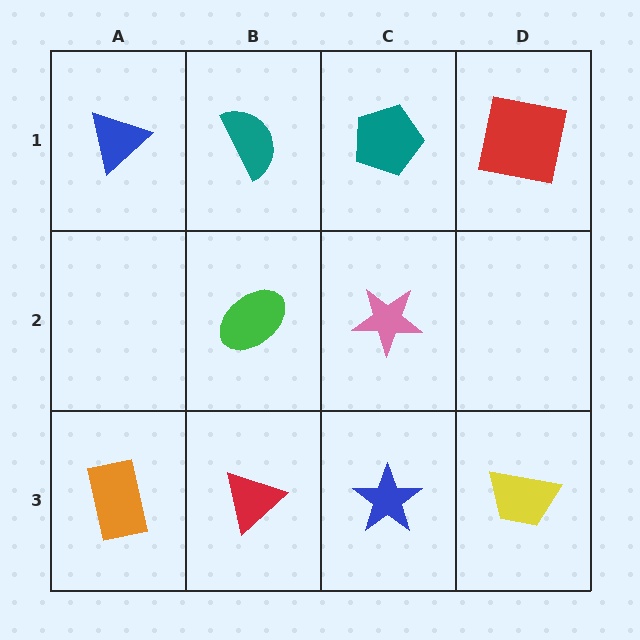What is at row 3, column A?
An orange rectangle.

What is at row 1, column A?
A blue triangle.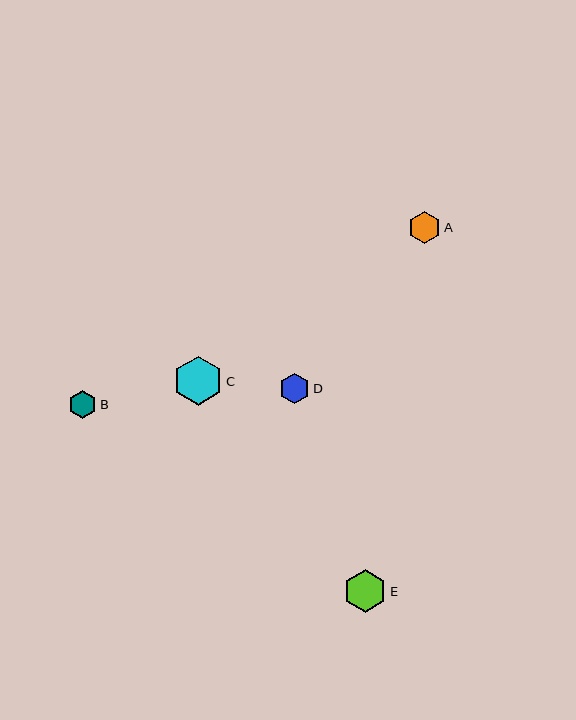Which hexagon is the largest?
Hexagon C is the largest with a size of approximately 49 pixels.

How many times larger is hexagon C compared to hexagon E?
Hexagon C is approximately 1.1 times the size of hexagon E.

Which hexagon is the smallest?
Hexagon B is the smallest with a size of approximately 28 pixels.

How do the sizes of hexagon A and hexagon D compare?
Hexagon A and hexagon D are approximately the same size.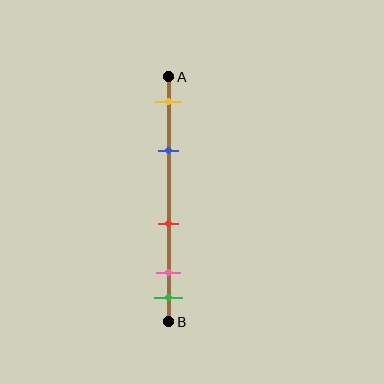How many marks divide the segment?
There are 5 marks dividing the segment.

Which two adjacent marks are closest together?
The pink and green marks are the closest adjacent pair.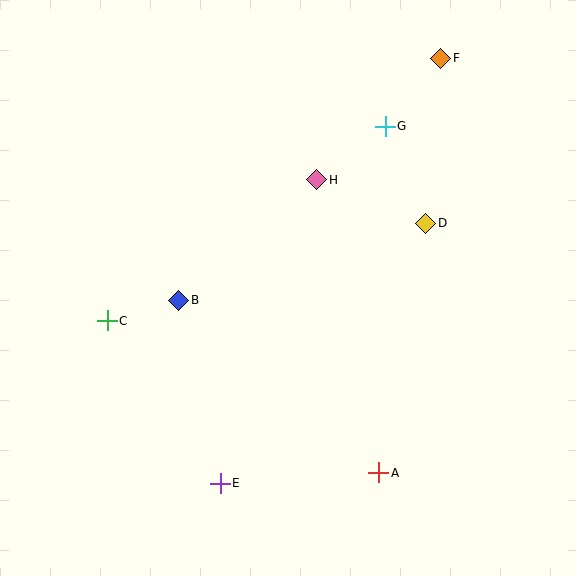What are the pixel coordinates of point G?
Point G is at (385, 126).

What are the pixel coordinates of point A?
Point A is at (379, 473).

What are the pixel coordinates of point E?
Point E is at (220, 483).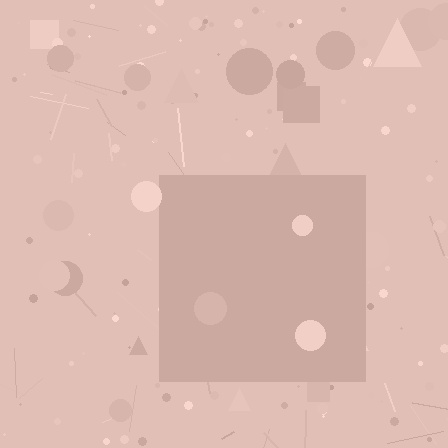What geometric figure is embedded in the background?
A square is embedded in the background.